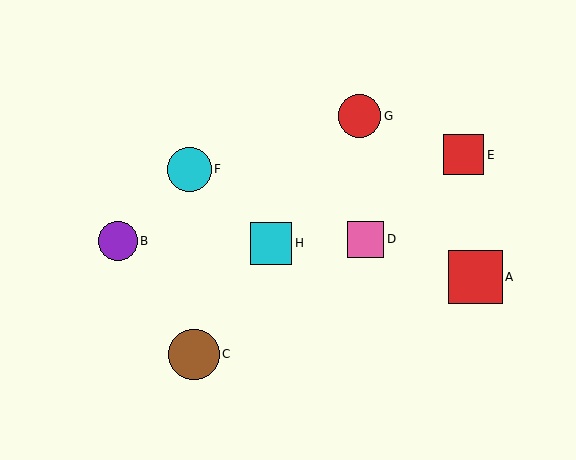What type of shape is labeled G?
Shape G is a red circle.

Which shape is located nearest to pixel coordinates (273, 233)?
The cyan square (labeled H) at (271, 243) is nearest to that location.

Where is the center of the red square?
The center of the red square is at (475, 277).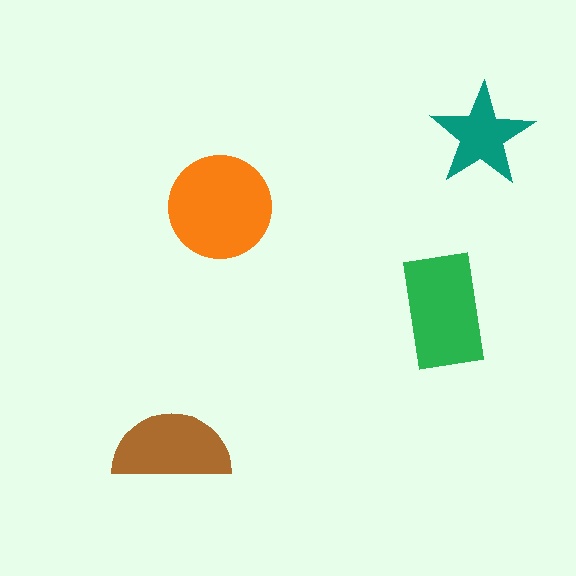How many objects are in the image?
There are 4 objects in the image.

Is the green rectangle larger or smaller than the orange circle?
Smaller.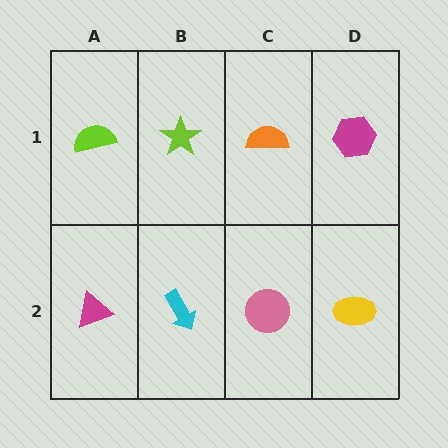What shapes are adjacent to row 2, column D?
A magenta hexagon (row 1, column D), a pink circle (row 2, column C).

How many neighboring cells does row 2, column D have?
2.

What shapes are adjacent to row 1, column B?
A cyan arrow (row 2, column B), a lime semicircle (row 1, column A), an orange semicircle (row 1, column C).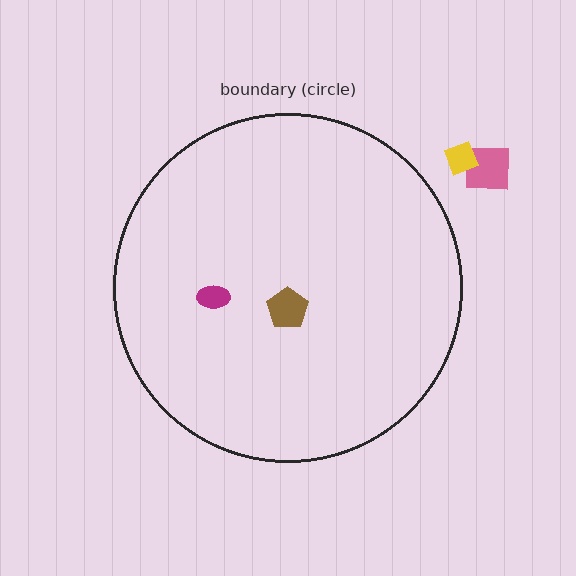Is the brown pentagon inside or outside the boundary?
Inside.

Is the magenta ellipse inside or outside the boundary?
Inside.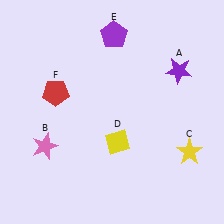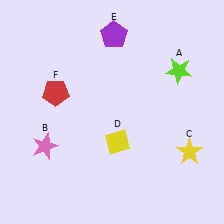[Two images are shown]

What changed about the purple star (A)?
In Image 1, A is purple. In Image 2, it changed to lime.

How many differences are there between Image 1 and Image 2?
There is 1 difference between the two images.